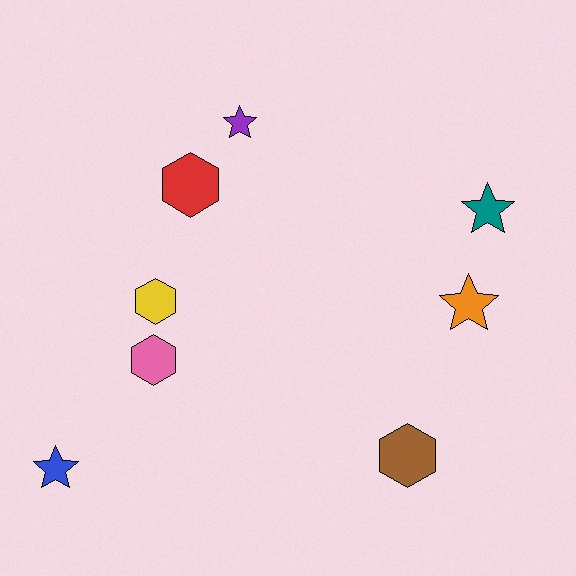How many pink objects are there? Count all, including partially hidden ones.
There is 1 pink object.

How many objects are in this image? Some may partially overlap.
There are 8 objects.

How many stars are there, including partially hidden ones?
There are 4 stars.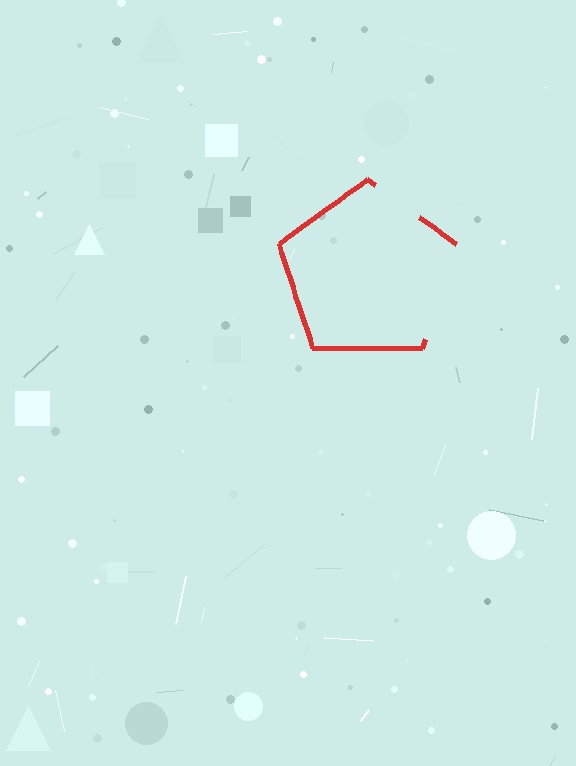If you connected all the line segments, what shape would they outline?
They would outline a pentagon.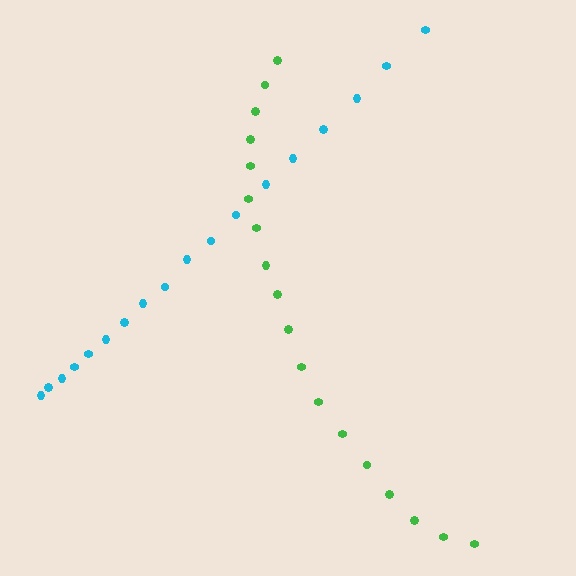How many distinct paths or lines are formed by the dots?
There are 2 distinct paths.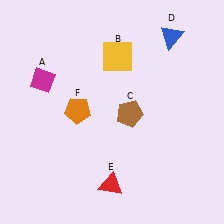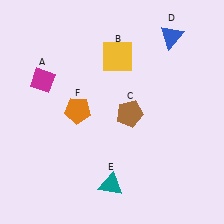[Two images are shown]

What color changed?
The triangle (E) changed from red in Image 1 to teal in Image 2.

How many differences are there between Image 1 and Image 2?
There is 1 difference between the two images.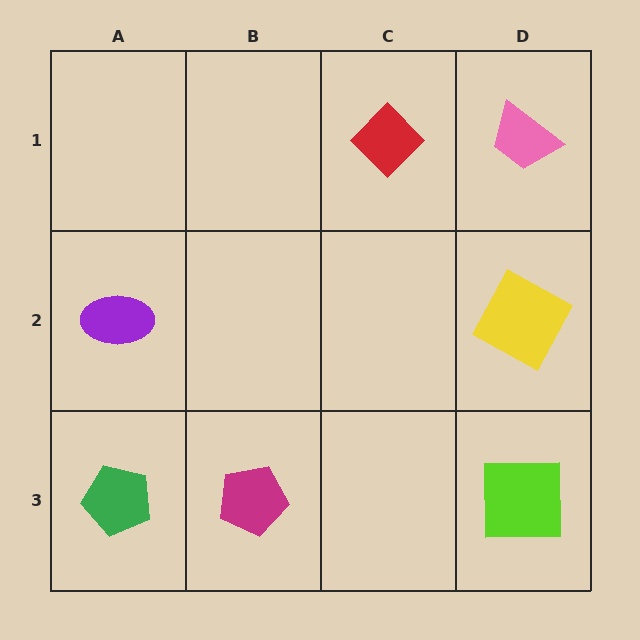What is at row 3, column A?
A green pentagon.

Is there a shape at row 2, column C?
No, that cell is empty.